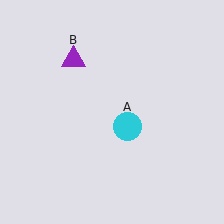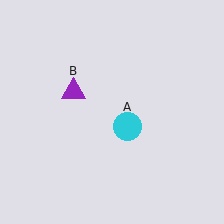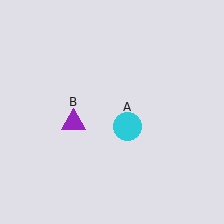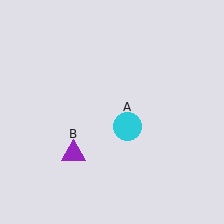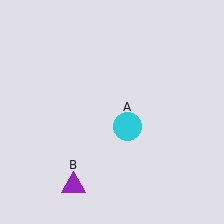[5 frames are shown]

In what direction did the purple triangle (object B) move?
The purple triangle (object B) moved down.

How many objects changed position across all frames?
1 object changed position: purple triangle (object B).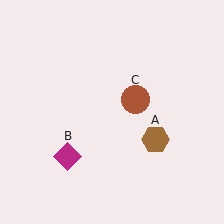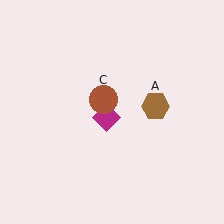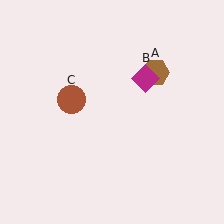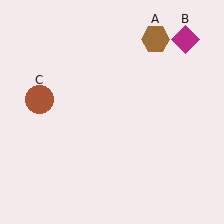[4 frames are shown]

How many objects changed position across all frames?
3 objects changed position: brown hexagon (object A), magenta diamond (object B), brown circle (object C).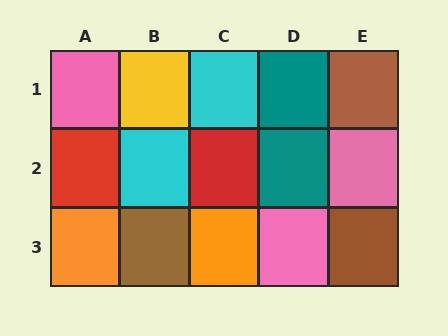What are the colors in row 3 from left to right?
Orange, brown, orange, pink, brown.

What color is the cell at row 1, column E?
Brown.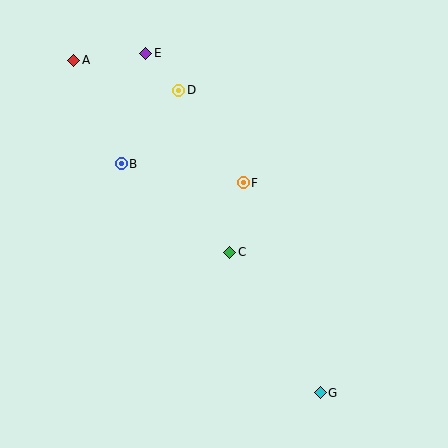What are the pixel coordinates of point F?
Point F is at (243, 183).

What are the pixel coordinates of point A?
Point A is at (74, 60).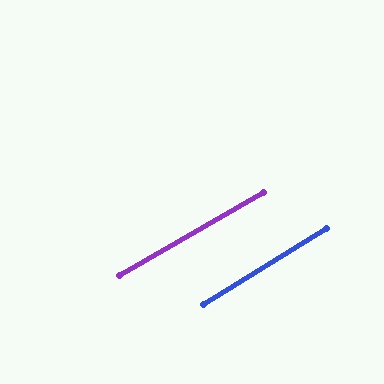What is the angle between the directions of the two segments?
Approximately 2 degrees.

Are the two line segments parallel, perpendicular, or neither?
Parallel — their directions differ by only 1.6°.